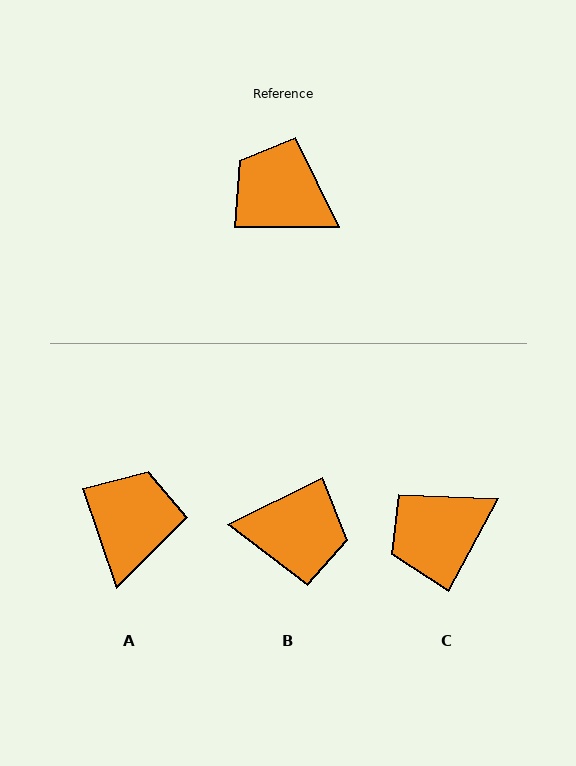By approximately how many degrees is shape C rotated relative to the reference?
Approximately 62 degrees counter-clockwise.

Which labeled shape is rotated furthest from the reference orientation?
B, about 153 degrees away.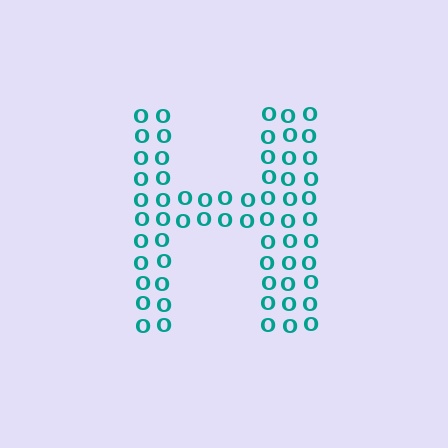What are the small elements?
The small elements are letter O's.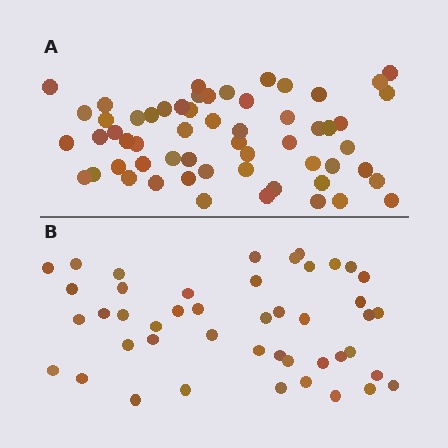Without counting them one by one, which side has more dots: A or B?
Region A (the top region) has more dots.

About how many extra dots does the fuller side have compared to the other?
Region A has approximately 15 more dots than region B.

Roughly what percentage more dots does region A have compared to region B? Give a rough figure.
About 30% more.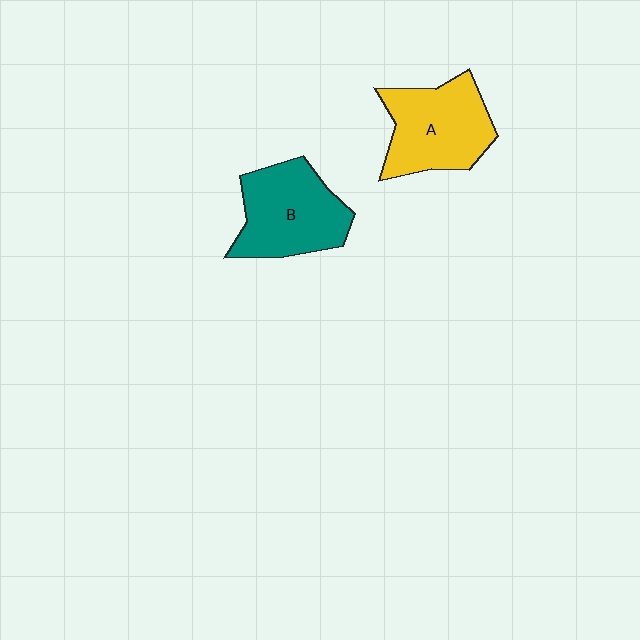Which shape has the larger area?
Shape B (teal).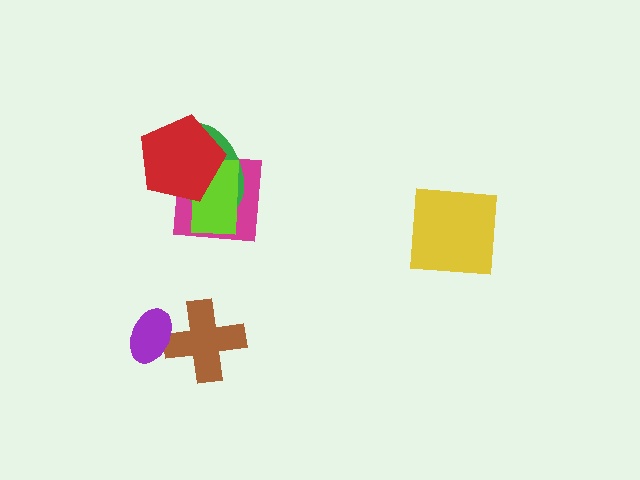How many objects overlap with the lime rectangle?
3 objects overlap with the lime rectangle.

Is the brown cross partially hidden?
Yes, it is partially covered by another shape.